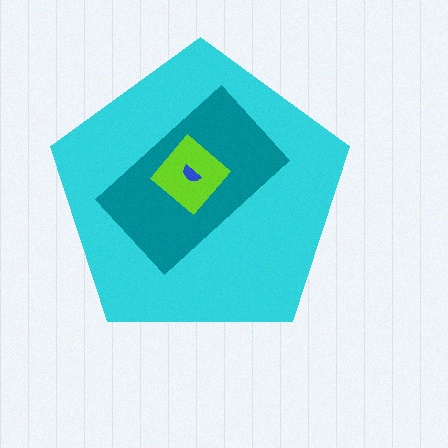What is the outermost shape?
The cyan pentagon.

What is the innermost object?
The blue semicircle.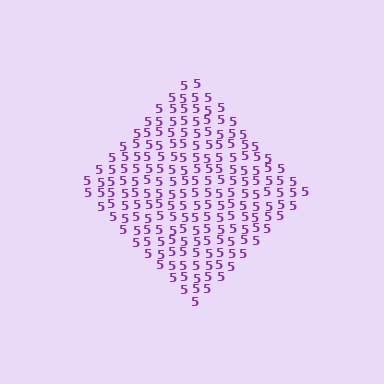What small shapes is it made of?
It is made of small digit 5's.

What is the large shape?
The large shape is a diamond.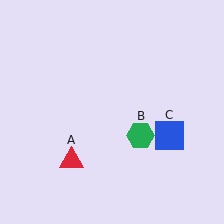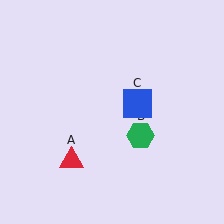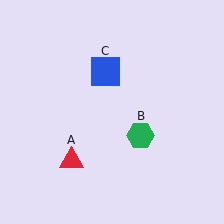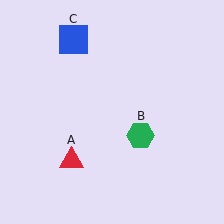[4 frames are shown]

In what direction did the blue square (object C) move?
The blue square (object C) moved up and to the left.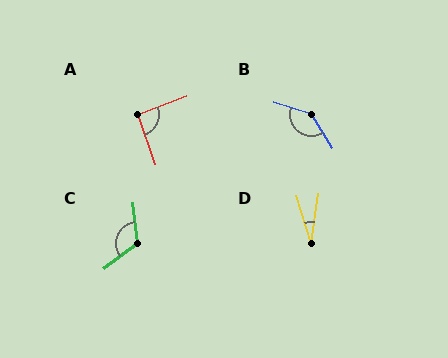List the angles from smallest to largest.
D (25°), A (92°), C (120°), B (139°).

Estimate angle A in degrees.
Approximately 92 degrees.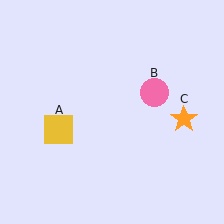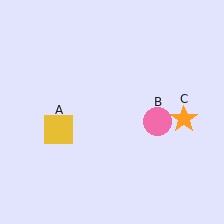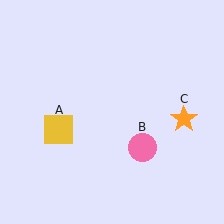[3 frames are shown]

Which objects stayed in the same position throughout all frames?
Yellow square (object A) and orange star (object C) remained stationary.